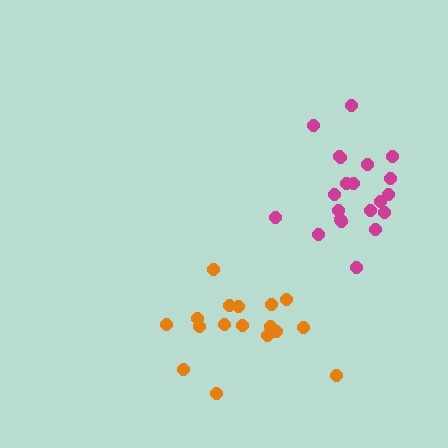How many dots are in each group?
Group 1: 18 dots, Group 2: 21 dots (39 total).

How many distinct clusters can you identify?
There are 2 distinct clusters.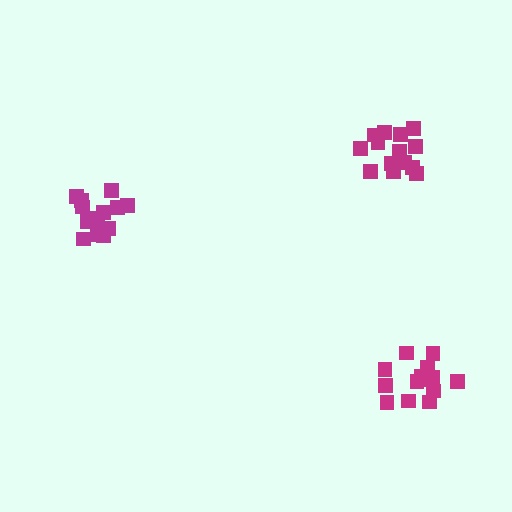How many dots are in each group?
Group 1: 16 dots, Group 2: 14 dots, Group 3: 14 dots (44 total).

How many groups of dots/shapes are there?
There are 3 groups.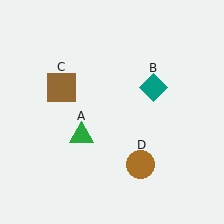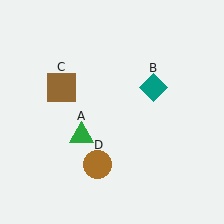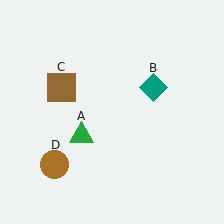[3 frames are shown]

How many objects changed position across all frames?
1 object changed position: brown circle (object D).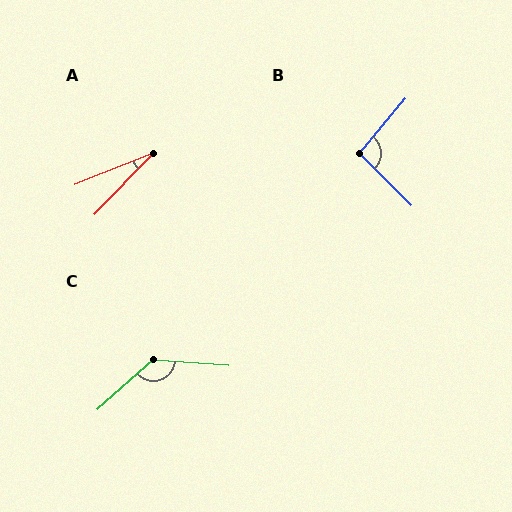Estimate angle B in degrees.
Approximately 95 degrees.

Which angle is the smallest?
A, at approximately 24 degrees.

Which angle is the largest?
C, at approximately 134 degrees.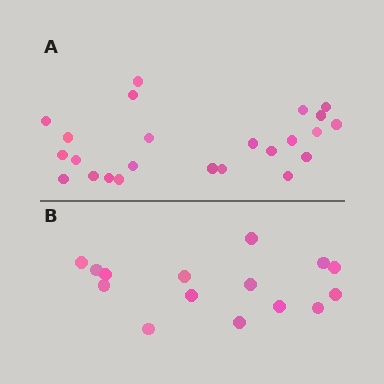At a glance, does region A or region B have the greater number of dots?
Region A (the top region) has more dots.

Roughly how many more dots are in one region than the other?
Region A has roughly 8 or so more dots than region B.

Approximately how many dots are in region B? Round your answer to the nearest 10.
About 20 dots. (The exact count is 15, which rounds to 20.)